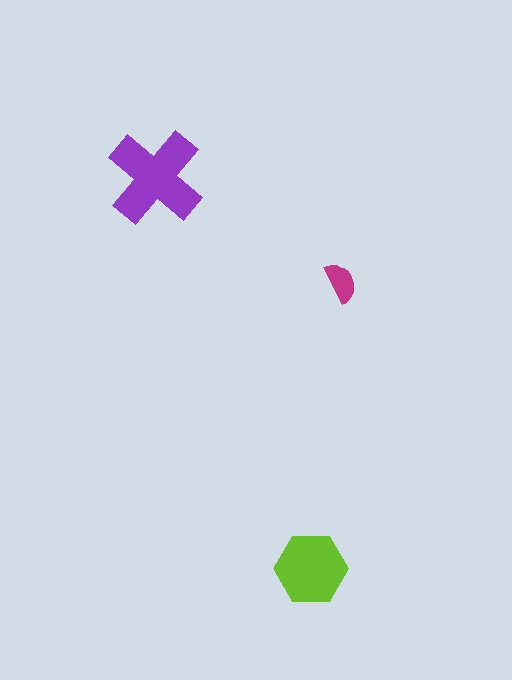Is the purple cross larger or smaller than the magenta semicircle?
Larger.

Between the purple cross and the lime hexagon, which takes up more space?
The purple cross.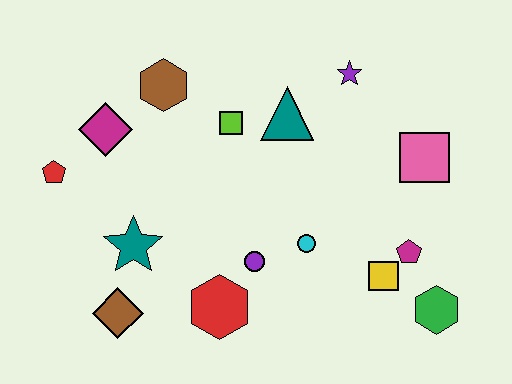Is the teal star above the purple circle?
Yes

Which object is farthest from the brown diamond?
The pink square is farthest from the brown diamond.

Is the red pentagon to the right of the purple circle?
No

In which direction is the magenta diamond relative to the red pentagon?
The magenta diamond is to the right of the red pentagon.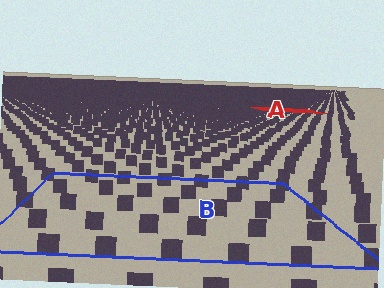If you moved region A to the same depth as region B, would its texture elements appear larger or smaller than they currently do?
They would appear larger. At a closer depth, the same texture elements are projected at a bigger on-screen size.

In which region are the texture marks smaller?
The texture marks are smaller in region A, because it is farther away.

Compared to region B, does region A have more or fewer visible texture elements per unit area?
Region A has more texture elements per unit area — they are packed more densely because it is farther away.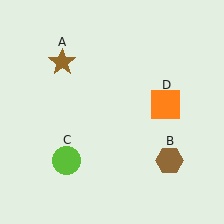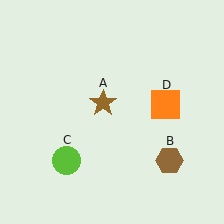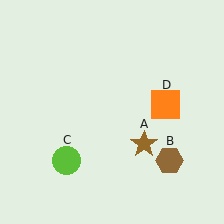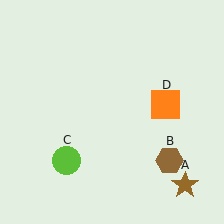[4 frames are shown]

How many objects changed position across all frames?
1 object changed position: brown star (object A).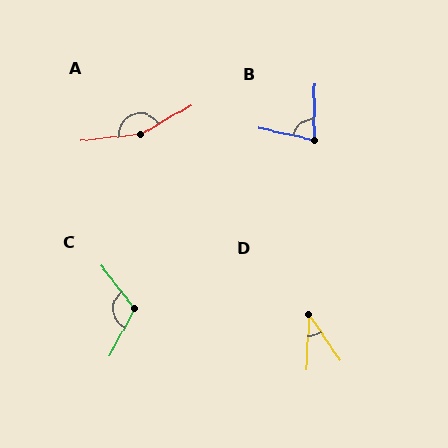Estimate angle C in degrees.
Approximately 113 degrees.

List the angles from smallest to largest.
D (36°), B (78°), C (113°), A (156°).